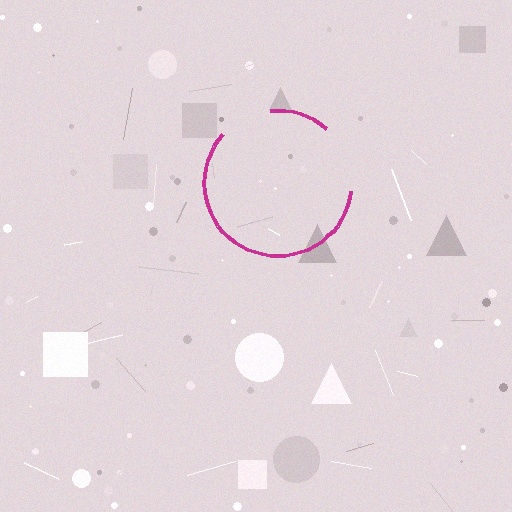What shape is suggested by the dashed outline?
The dashed outline suggests a circle.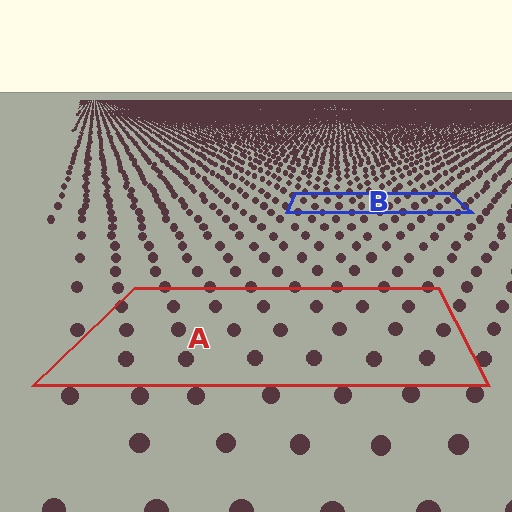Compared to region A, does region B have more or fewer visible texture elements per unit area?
Region B has more texture elements per unit area — they are packed more densely because it is farther away.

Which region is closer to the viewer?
Region A is closer. The texture elements there are larger and more spread out.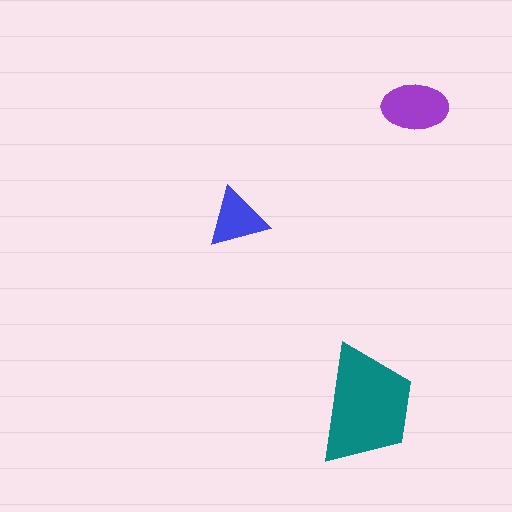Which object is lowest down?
The teal trapezoid is bottommost.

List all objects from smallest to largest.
The blue triangle, the purple ellipse, the teal trapezoid.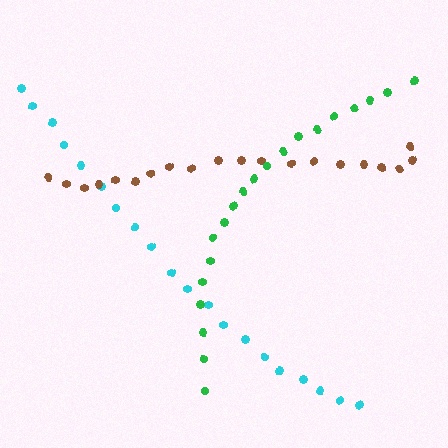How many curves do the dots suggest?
There are 3 distinct paths.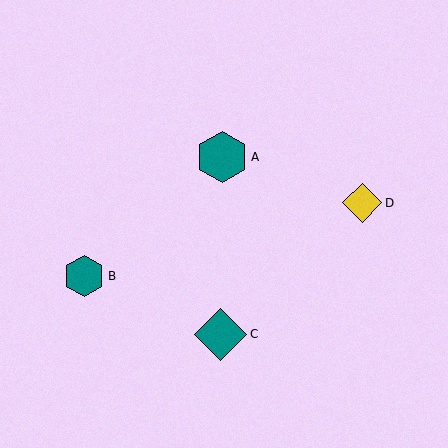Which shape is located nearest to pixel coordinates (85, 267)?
The teal hexagon (labeled B) at (84, 276) is nearest to that location.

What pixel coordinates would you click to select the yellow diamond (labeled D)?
Click at (362, 203) to select the yellow diamond D.